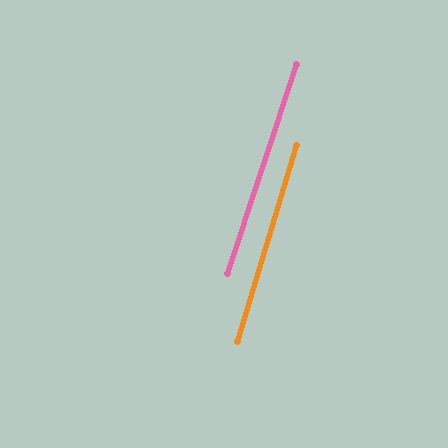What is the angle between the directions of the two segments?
Approximately 2 degrees.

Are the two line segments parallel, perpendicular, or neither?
Parallel — their directions differ by only 1.5°.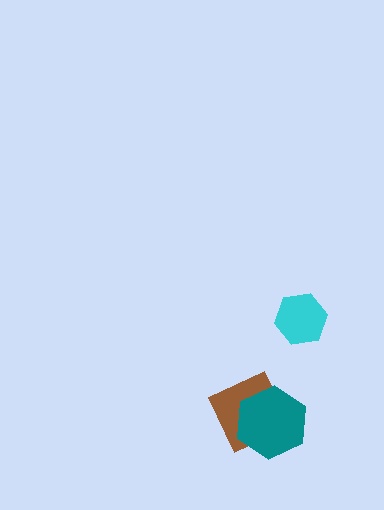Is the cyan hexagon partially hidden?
No, no other shape covers it.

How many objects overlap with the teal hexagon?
1 object overlaps with the teal hexagon.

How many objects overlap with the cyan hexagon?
0 objects overlap with the cyan hexagon.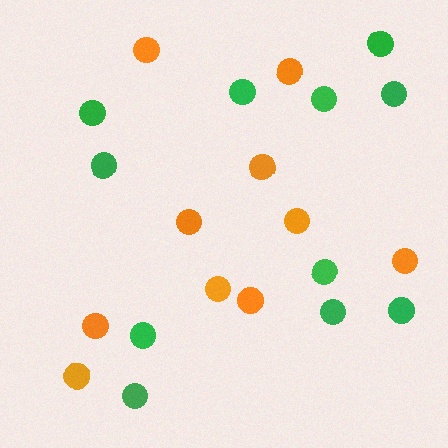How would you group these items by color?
There are 2 groups: one group of orange circles (10) and one group of green circles (11).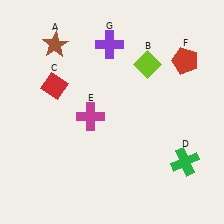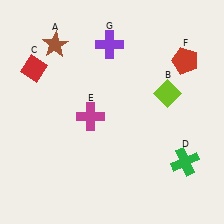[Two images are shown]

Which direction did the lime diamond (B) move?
The lime diamond (B) moved down.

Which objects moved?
The objects that moved are: the lime diamond (B), the red diamond (C).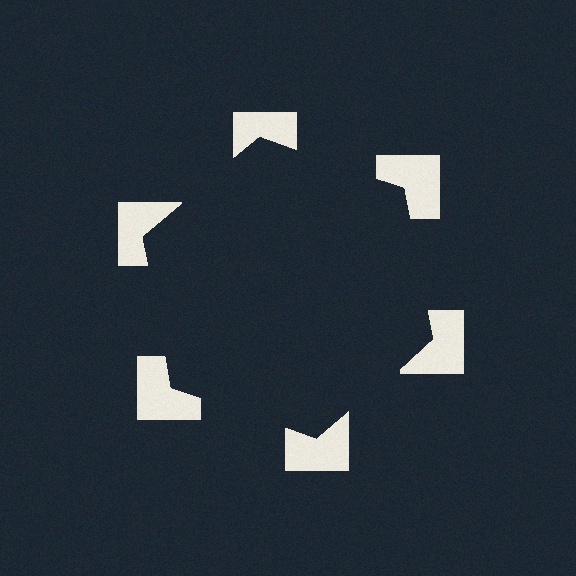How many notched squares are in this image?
There are 6 — one at each vertex of the illusory hexagon.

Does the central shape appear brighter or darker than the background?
It typically appears slightly darker than the background, even though no actual brightness change is drawn.